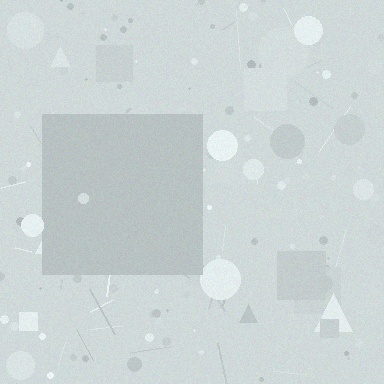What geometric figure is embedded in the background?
A square is embedded in the background.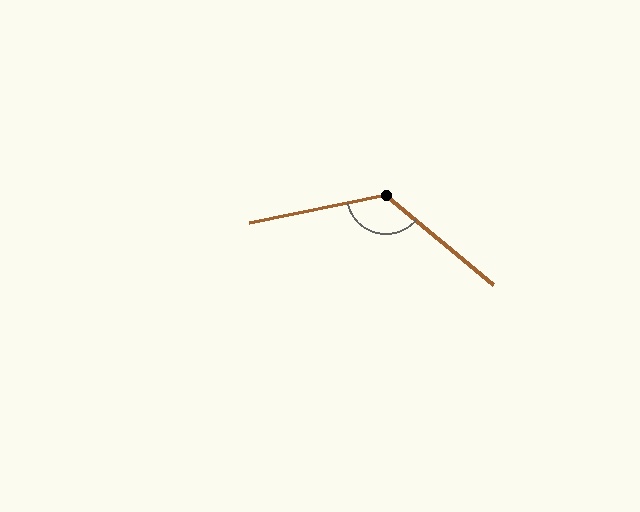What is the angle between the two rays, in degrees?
Approximately 129 degrees.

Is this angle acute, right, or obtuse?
It is obtuse.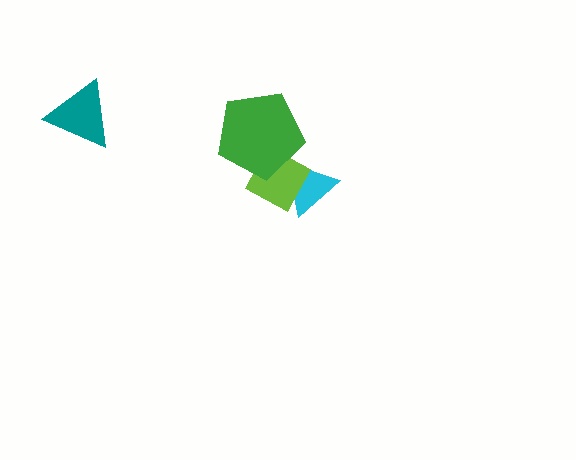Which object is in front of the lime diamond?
The green pentagon is in front of the lime diamond.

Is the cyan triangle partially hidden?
Yes, it is partially covered by another shape.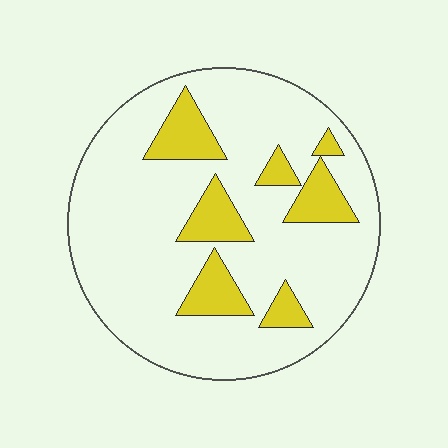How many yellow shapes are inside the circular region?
7.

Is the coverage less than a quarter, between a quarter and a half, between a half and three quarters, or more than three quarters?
Less than a quarter.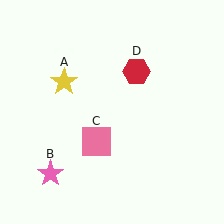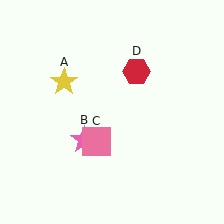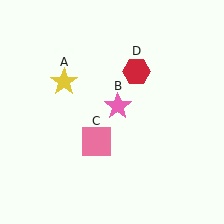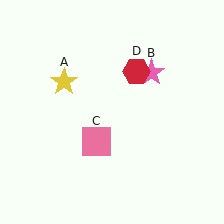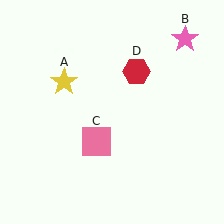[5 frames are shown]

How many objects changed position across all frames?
1 object changed position: pink star (object B).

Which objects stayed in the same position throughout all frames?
Yellow star (object A) and pink square (object C) and red hexagon (object D) remained stationary.